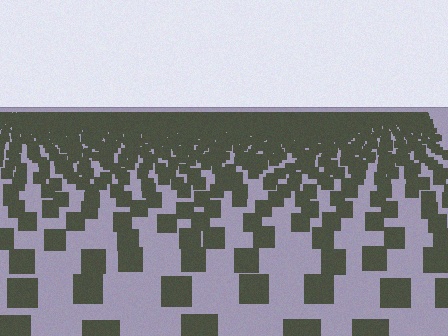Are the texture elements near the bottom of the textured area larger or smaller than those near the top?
Larger. Near the bottom, elements are closer to the viewer and appear at a bigger on-screen size.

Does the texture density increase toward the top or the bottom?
Density increases toward the top.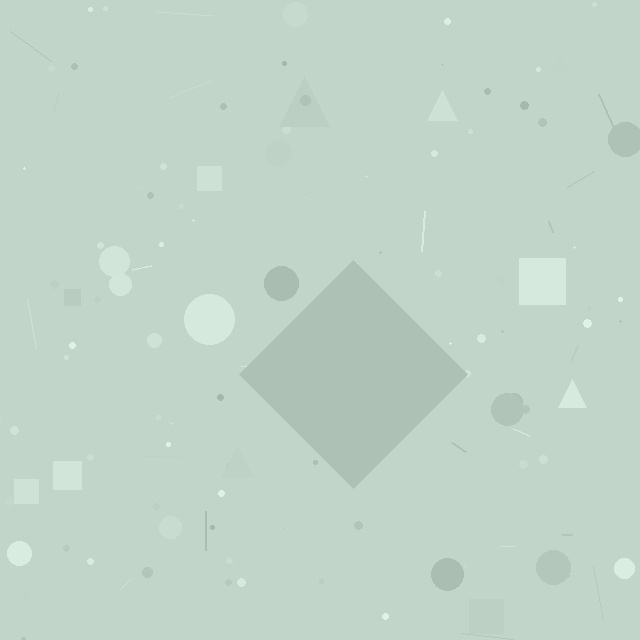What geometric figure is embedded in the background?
A diamond is embedded in the background.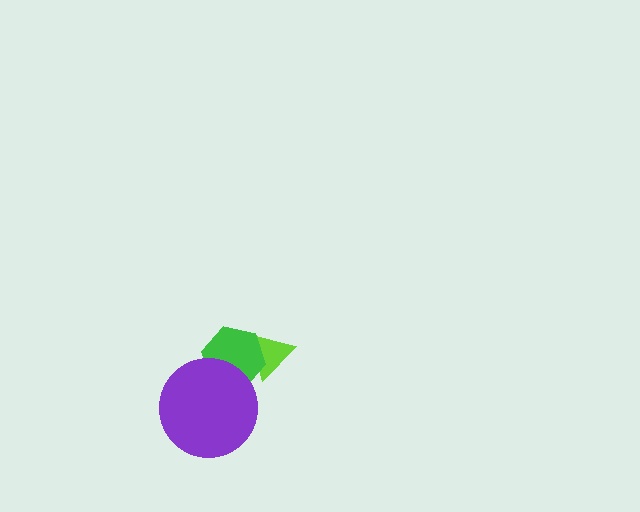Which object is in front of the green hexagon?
The purple circle is in front of the green hexagon.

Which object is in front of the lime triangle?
The green hexagon is in front of the lime triangle.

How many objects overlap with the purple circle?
1 object overlaps with the purple circle.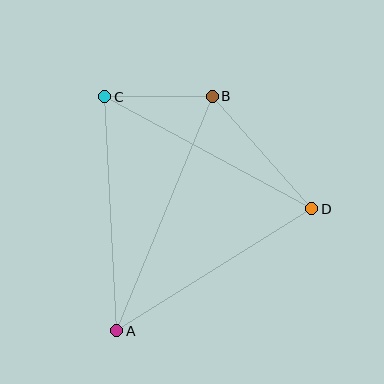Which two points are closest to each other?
Points B and C are closest to each other.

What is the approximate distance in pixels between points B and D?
The distance between B and D is approximately 150 pixels.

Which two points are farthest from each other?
Points A and B are farthest from each other.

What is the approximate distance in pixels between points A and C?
The distance between A and C is approximately 235 pixels.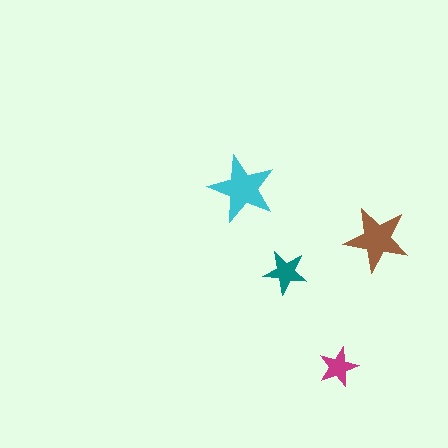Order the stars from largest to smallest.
the cyan one, the brown one, the teal one, the magenta one.